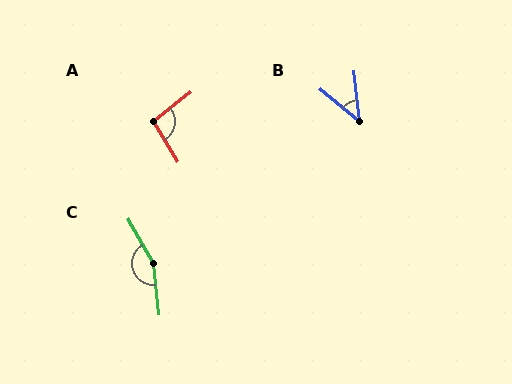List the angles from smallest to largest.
B (45°), A (98°), C (157°).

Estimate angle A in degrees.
Approximately 98 degrees.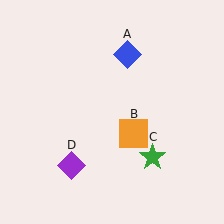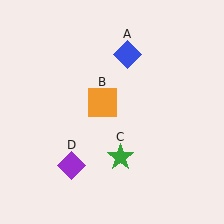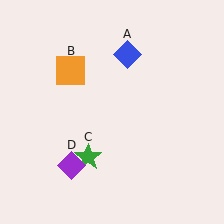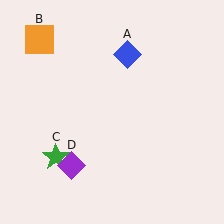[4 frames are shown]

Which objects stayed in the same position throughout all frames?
Blue diamond (object A) and purple diamond (object D) remained stationary.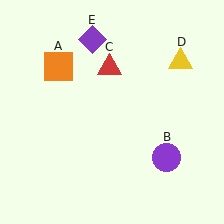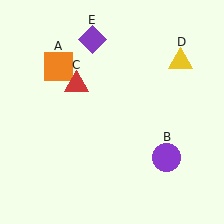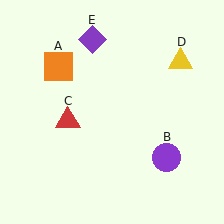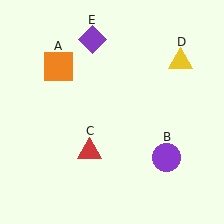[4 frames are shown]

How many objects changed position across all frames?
1 object changed position: red triangle (object C).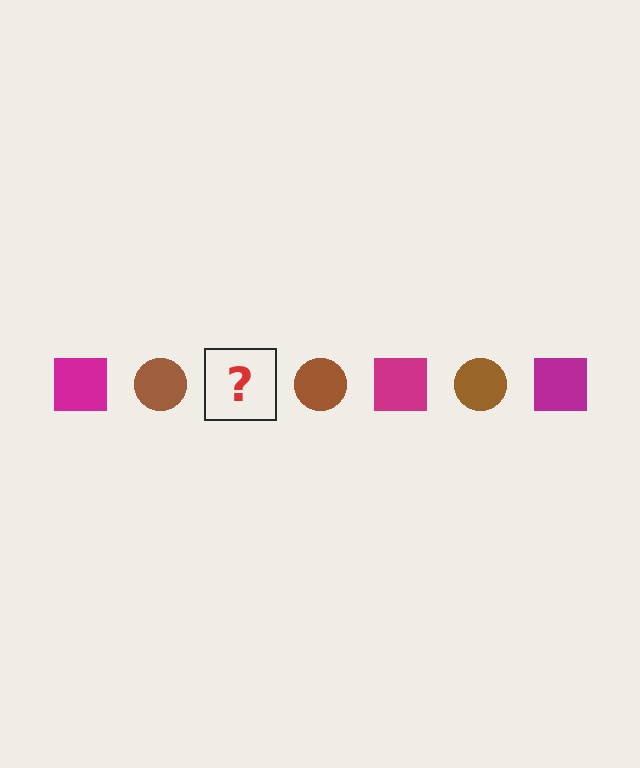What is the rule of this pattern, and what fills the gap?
The rule is that the pattern alternates between magenta square and brown circle. The gap should be filled with a magenta square.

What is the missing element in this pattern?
The missing element is a magenta square.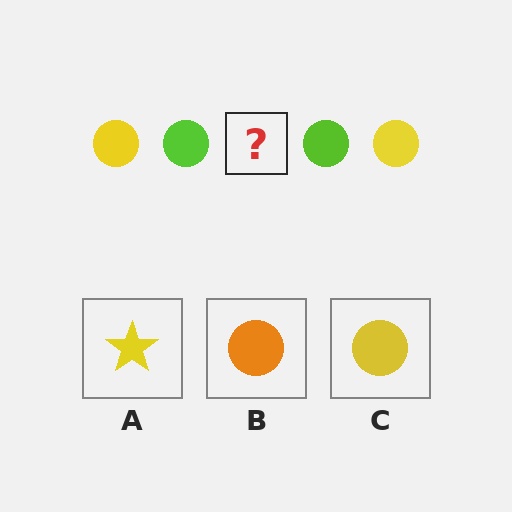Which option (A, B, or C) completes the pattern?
C.